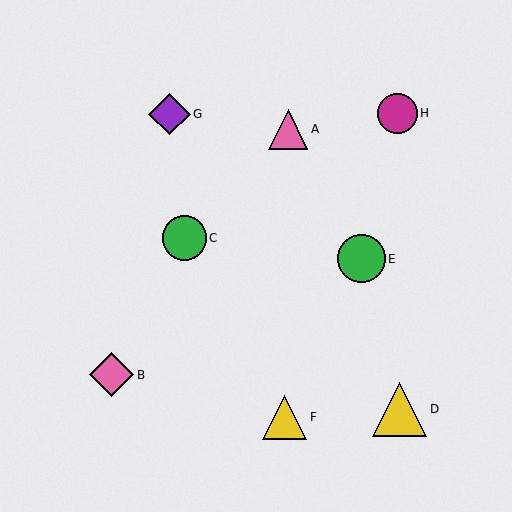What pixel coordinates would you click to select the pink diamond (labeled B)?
Click at (112, 375) to select the pink diamond B.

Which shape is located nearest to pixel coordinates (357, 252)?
The green circle (labeled E) at (361, 259) is nearest to that location.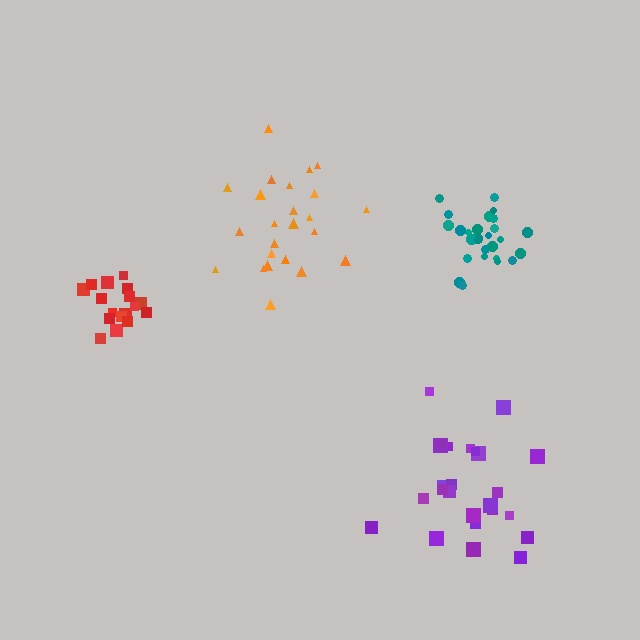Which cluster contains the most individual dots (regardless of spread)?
Teal (28).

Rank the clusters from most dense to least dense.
teal, red, orange, purple.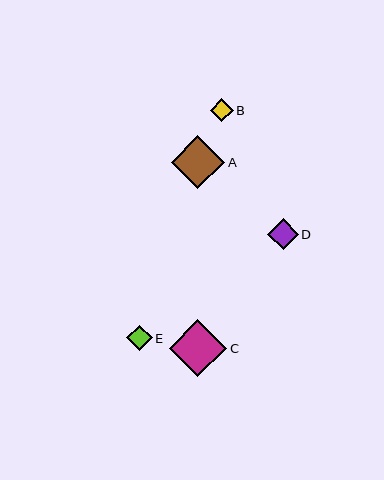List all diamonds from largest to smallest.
From largest to smallest: C, A, D, E, B.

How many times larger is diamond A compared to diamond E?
Diamond A is approximately 2.1 times the size of diamond E.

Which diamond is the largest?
Diamond C is the largest with a size of approximately 58 pixels.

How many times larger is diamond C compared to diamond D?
Diamond C is approximately 1.9 times the size of diamond D.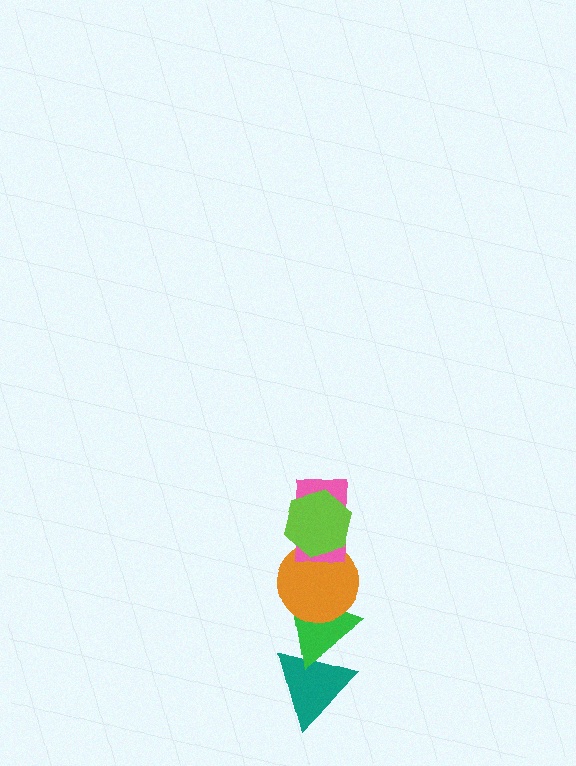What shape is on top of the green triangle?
The orange circle is on top of the green triangle.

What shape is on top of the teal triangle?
The green triangle is on top of the teal triangle.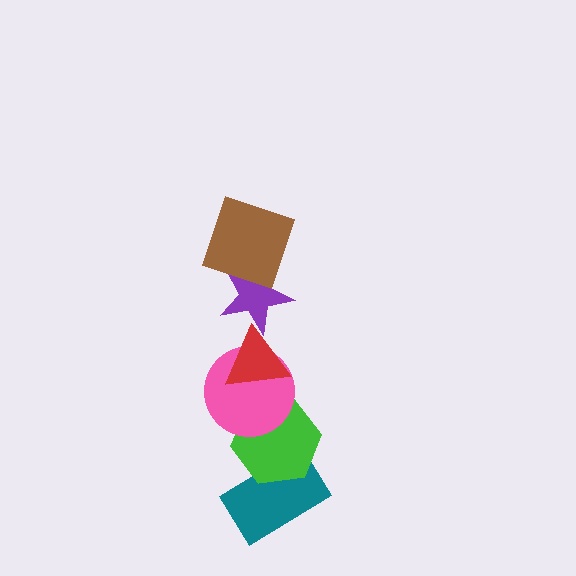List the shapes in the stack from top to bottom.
From top to bottom: the brown square, the purple star, the red triangle, the pink circle, the green hexagon, the teal rectangle.